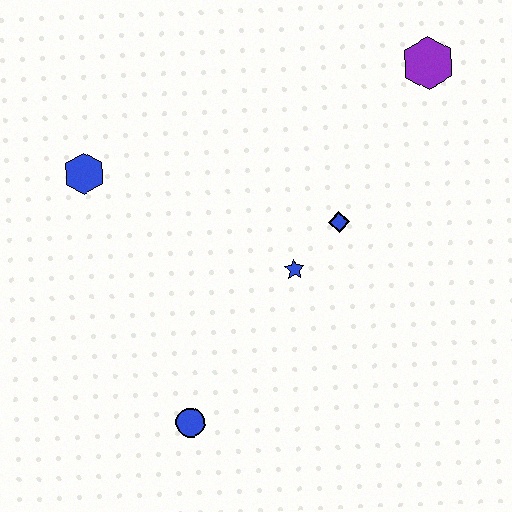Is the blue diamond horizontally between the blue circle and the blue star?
No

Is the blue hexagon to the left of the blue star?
Yes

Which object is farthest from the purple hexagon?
The blue circle is farthest from the purple hexagon.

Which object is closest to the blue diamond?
The blue star is closest to the blue diamond.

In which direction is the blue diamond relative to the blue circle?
The blue diamond is above the blue circle.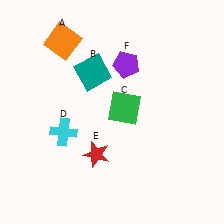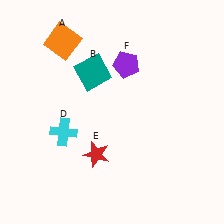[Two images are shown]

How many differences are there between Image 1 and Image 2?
There is 1 difference between the two images.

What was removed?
The green square (C) was removed in Image 2.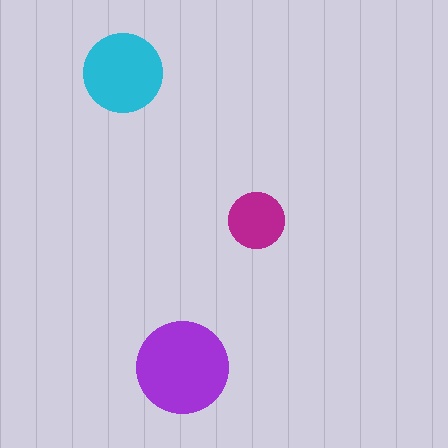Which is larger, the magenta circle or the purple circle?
The purple one.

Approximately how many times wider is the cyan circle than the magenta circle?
About 1.5 times wider.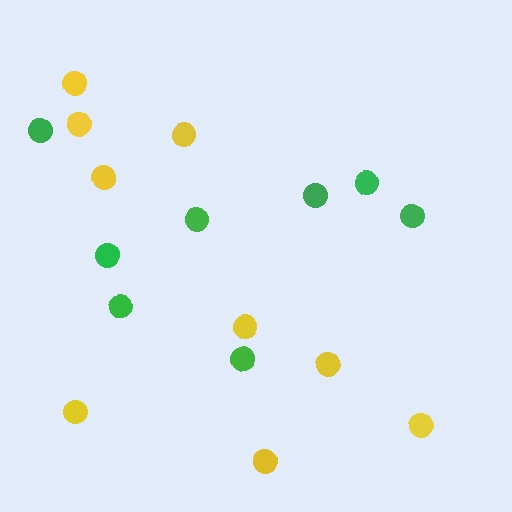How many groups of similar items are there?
There are 2 groups: one group of green circles (8) and one group of yellow circles (9).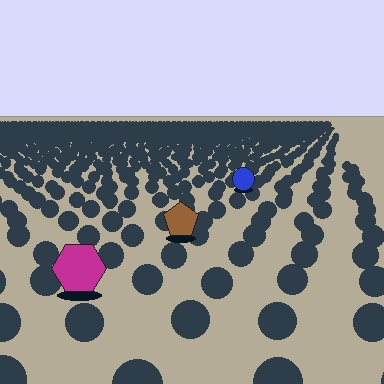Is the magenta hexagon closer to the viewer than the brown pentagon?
Yes. The magenta hexagon is closer — you can tell from the texture gradient: the ground texture is coarser near it.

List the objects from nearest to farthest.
From nearest to farthest: the magenta hexagon, the brown pentagon, the blue circle.